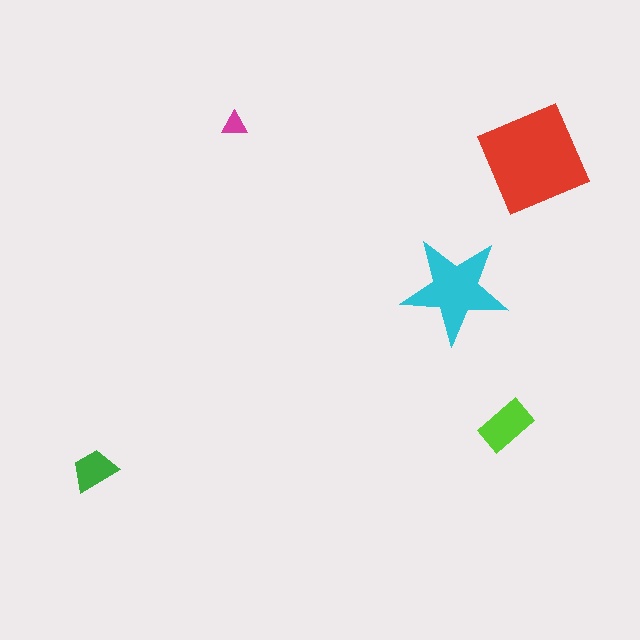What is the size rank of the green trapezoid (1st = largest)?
4th.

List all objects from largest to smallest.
The red diamond, the cyan star, the lime rectangle, the green trapezoid, the magenta triangle.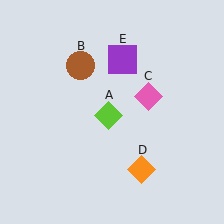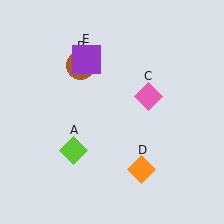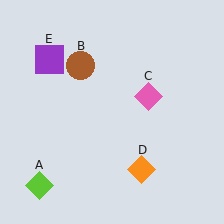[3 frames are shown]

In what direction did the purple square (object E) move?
The purple square (object E) moved left.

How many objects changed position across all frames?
2 objects changed position: lime diamond (object A), purple square (object E).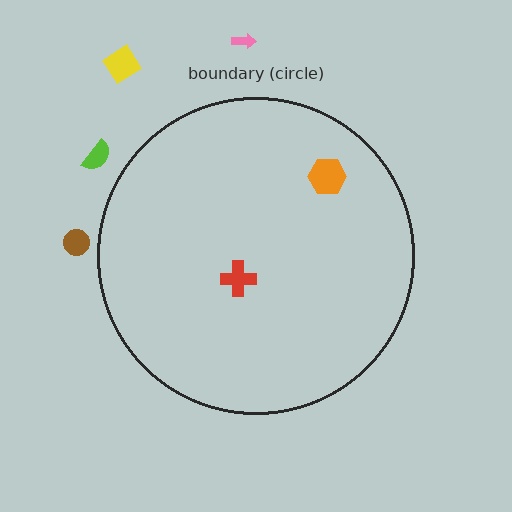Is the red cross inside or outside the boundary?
Inside.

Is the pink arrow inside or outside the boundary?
Outside.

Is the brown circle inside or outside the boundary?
Outside.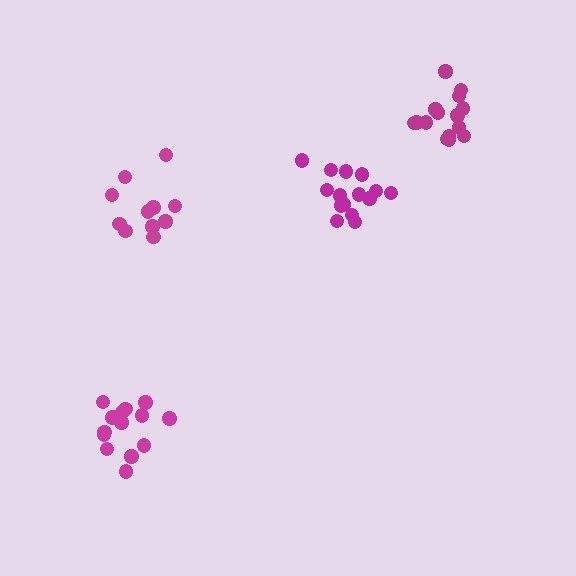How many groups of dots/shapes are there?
There are 4 groups.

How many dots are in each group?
Group 1: 11 dots, Group 2: 14 dots, Group 3: 15 dots, Group 4: 15 dots (55 total).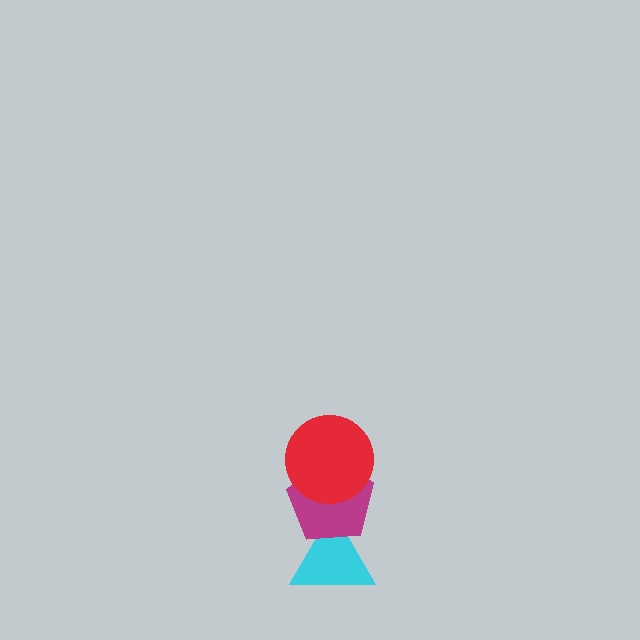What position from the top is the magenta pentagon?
The magenta pentagon is 2nd from the top.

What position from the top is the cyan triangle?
The cyan triangle is 3rd from the top.